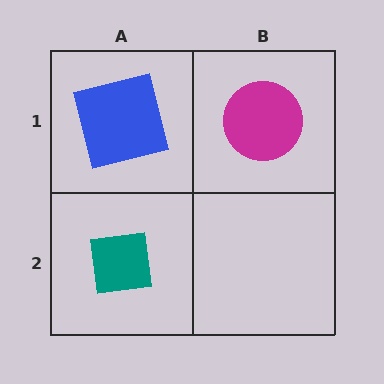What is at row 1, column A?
A blue square.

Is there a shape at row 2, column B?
No, that cell is empty.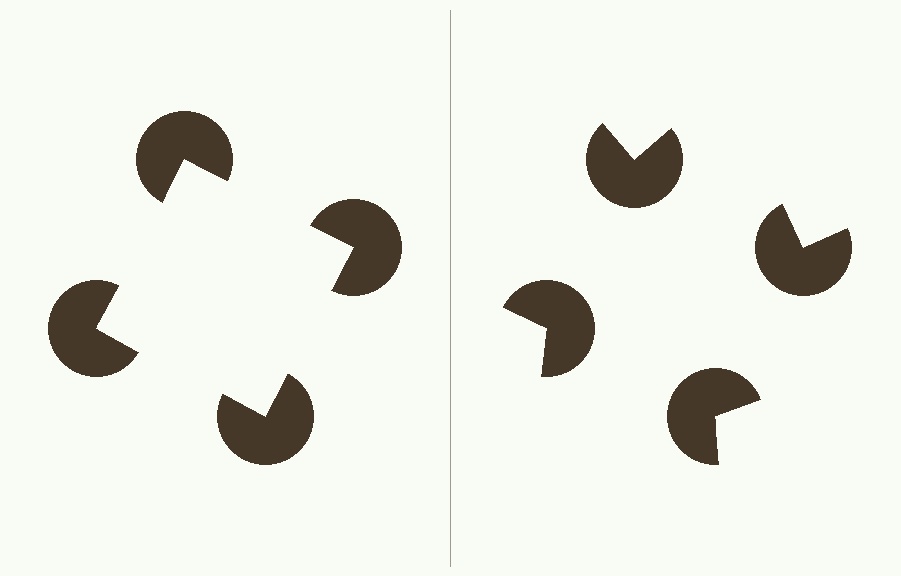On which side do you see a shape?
An illusory square appears on the left side. On the right side the wedge cuts are rotated, so no coherent shape forms.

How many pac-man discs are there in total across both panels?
8 — 4 on each side.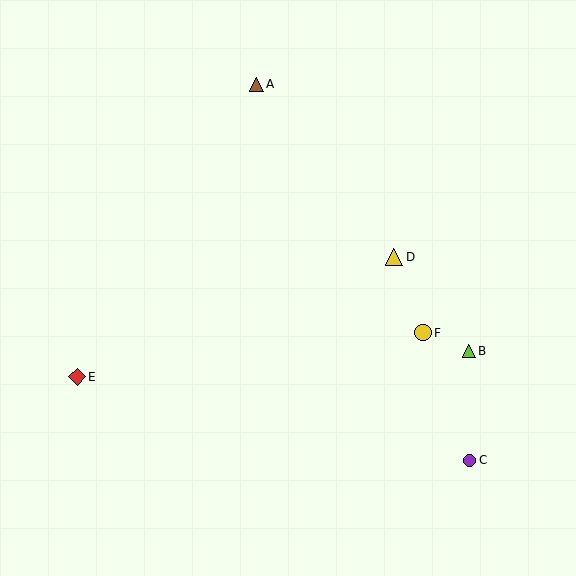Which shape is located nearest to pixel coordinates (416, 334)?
The yellow circle (labeled F) at (423, 333) is nearest to that location.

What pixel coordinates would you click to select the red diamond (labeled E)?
Click at (77, 377) to select the red diamond E.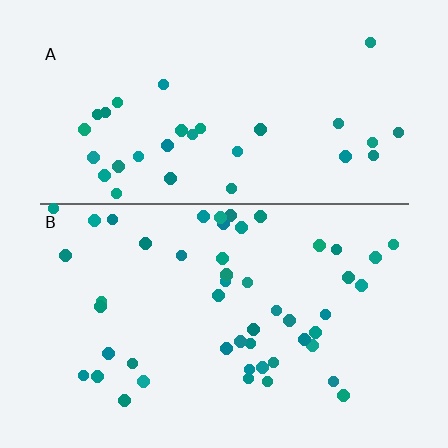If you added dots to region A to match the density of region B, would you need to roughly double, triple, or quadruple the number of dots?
Approximately double.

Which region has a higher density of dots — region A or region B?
B (the bottom).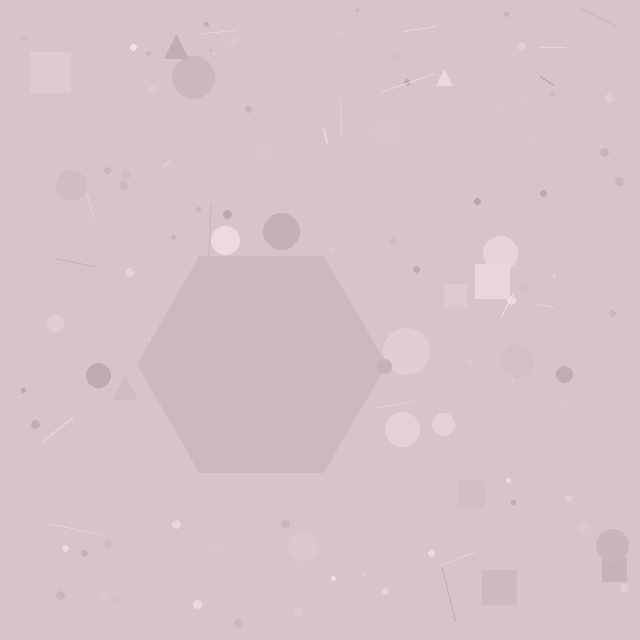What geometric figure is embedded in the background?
A hexagon is embedded in the background.